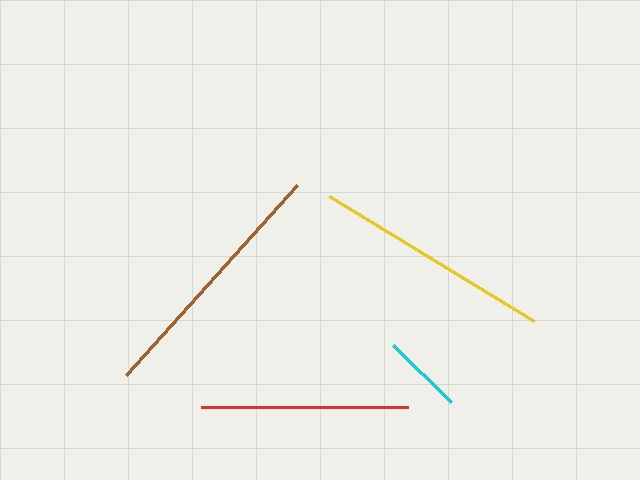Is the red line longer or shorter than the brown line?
The brown line is longer than the red line.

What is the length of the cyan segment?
The cyan segment is approximately 82 pixels long.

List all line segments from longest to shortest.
From longest to shortest: brown, yellow, red, cyan.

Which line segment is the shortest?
The cyan line is the shortest at approximately 82 pixels.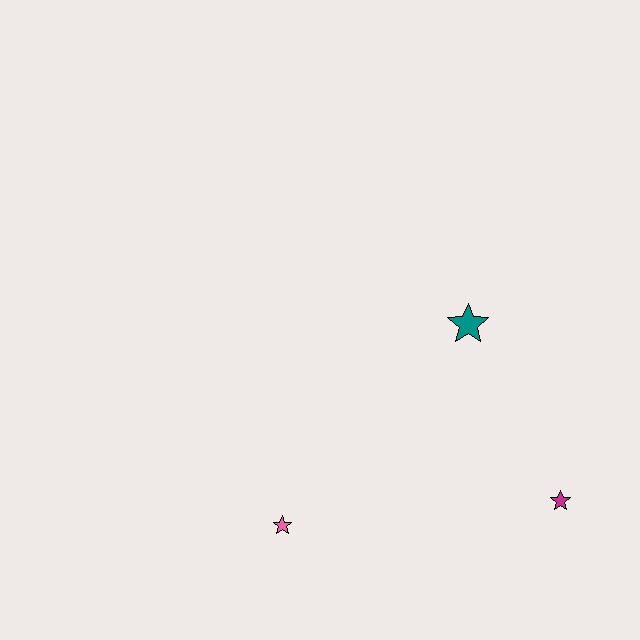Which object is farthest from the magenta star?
The pink star is farthest from the magenta star.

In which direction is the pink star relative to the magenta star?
The pink star is to the left of the magenta star.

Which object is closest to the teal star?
The magenta star is closest to the teal star.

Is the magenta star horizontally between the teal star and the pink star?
No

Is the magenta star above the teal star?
No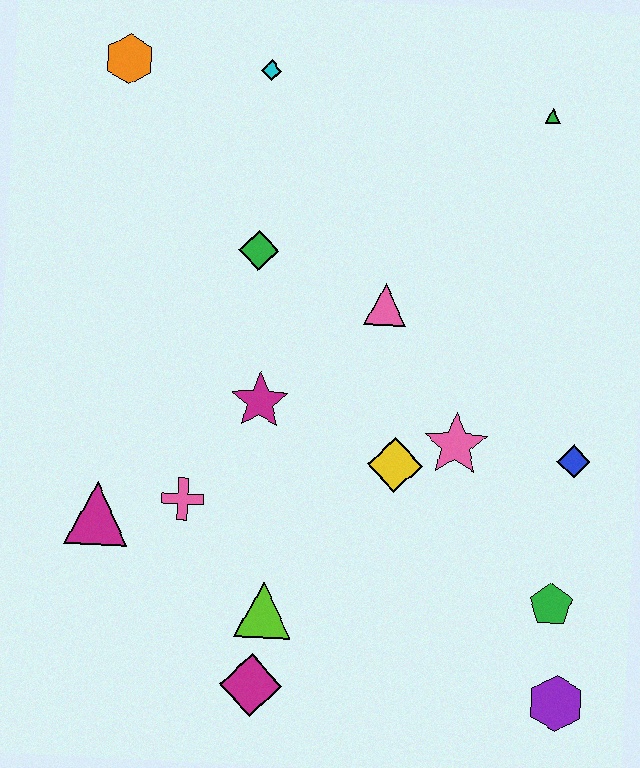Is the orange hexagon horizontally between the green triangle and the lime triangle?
No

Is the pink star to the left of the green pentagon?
Yes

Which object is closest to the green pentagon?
The purple hexagon is closest to the green pentagon.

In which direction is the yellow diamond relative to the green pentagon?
The yellow diamond is to the left of the green pentagon.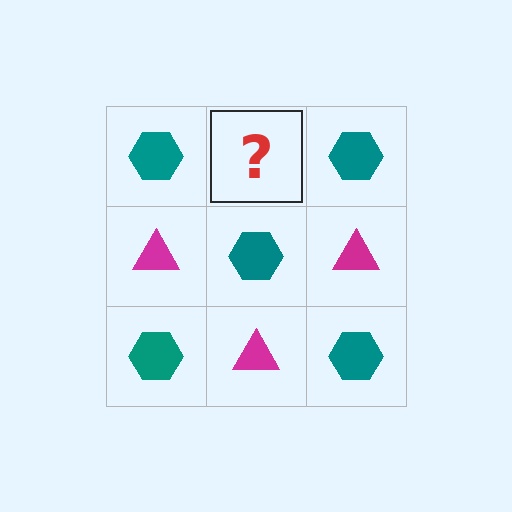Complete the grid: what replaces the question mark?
The question mark should be replaced with a magenta triangle.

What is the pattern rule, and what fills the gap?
The rule is that it alternates teal hexagon and magenta triangle in a checkerboard pattern. The gap should be filled with a magenta triangle.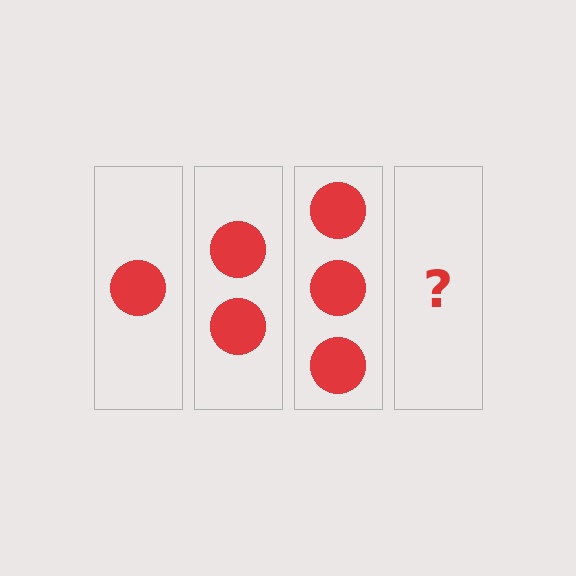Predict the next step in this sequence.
The next step is 4 circles.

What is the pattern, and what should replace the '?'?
The pattern is that each step adds one more circle. The '?' should be 4 circles.